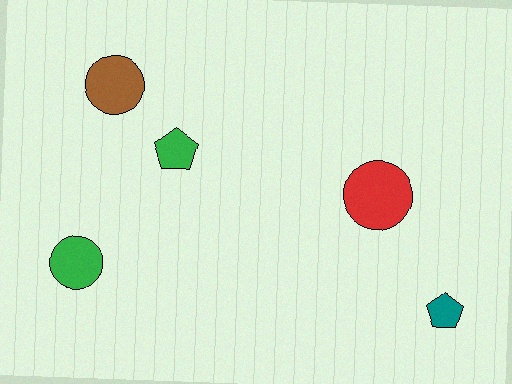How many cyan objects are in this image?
There are no cyan objects.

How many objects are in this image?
There are 5 objects.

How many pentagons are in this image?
There are 2 pentagons.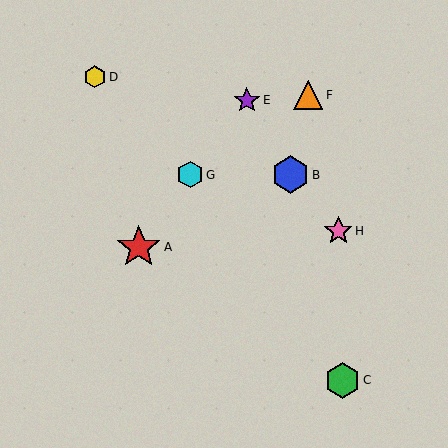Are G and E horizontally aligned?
No, G is at y≈175 and E is at y≈100.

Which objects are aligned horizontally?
Objects B, G are aligned horizontally.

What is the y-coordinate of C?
Object C is at y≈380.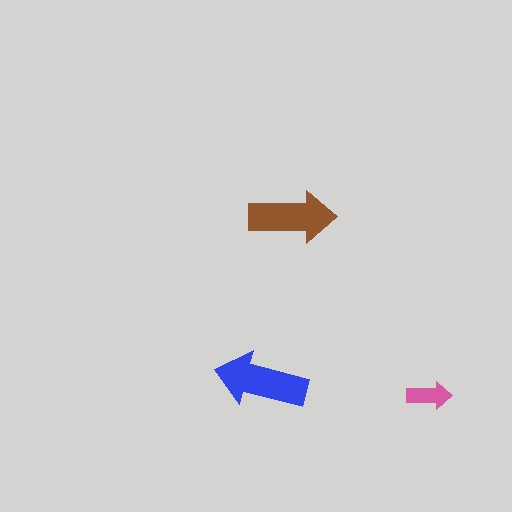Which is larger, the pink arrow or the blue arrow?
The blue one.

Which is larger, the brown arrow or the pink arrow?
The brown one.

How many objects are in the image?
There are 3 objects in the image.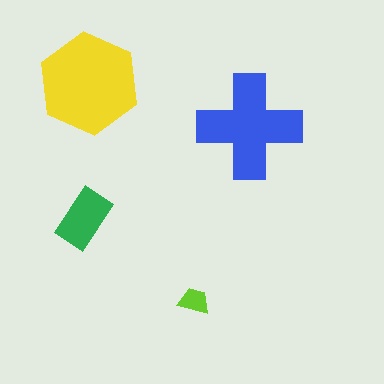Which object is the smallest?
The lime trapezoid.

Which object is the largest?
The yellow hexagon.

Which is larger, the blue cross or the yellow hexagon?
The yellow hexagon.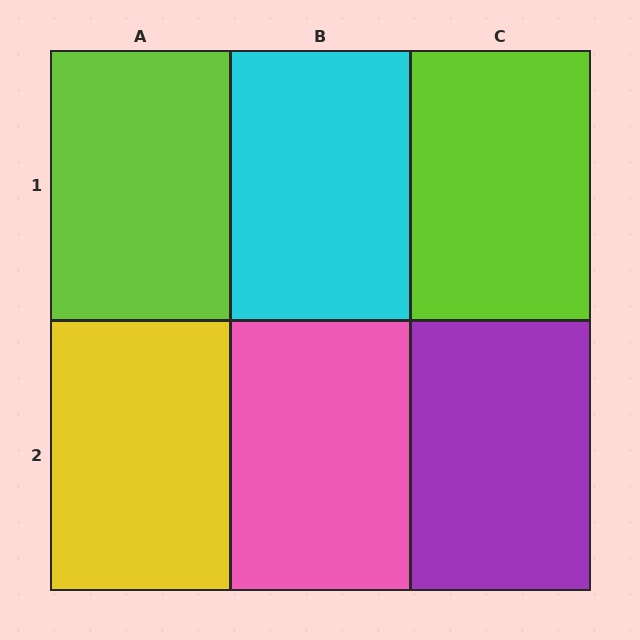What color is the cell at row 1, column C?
Lime.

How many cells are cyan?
1 cell is cyan.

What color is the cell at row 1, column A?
Lime.